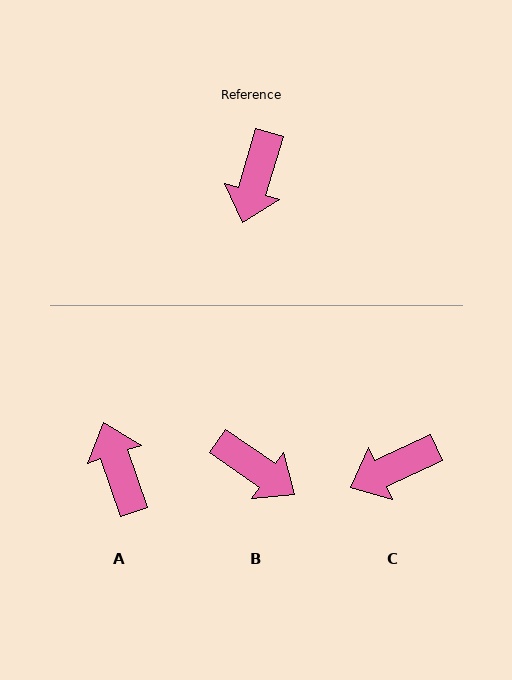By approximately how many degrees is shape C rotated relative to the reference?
Approximately 49 degrees clockwise.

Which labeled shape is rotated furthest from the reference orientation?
A, about 145 degrees away.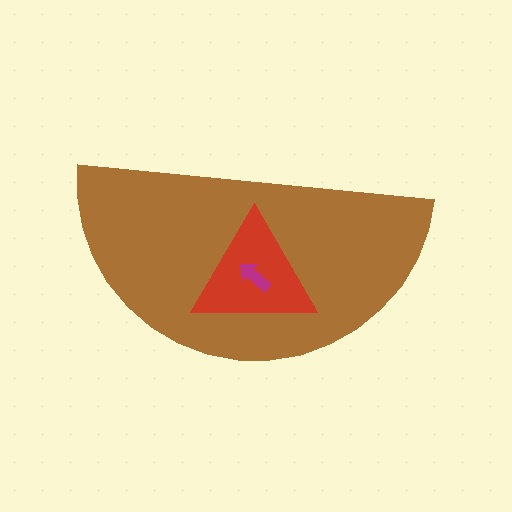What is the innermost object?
The magenta arrow.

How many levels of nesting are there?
3.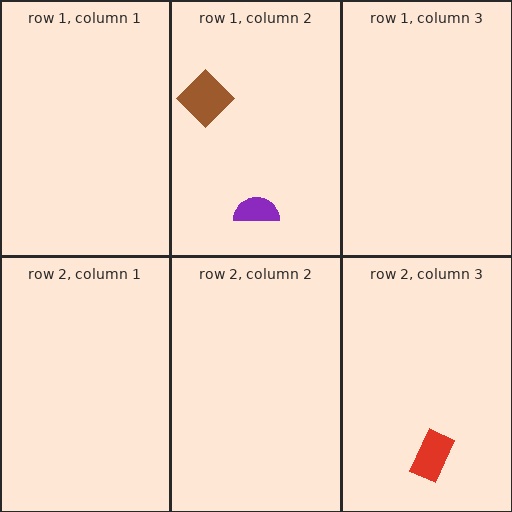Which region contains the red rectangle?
The row 2, column 3 region.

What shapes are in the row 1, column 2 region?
The brown diamond, the purple semicircle.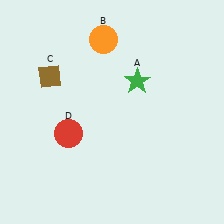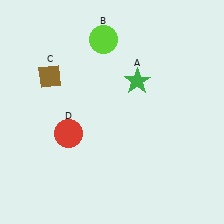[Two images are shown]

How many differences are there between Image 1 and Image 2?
There is 1 difference between the two images.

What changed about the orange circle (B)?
In Image 1, B is orange. In Image 2, it changed to lime.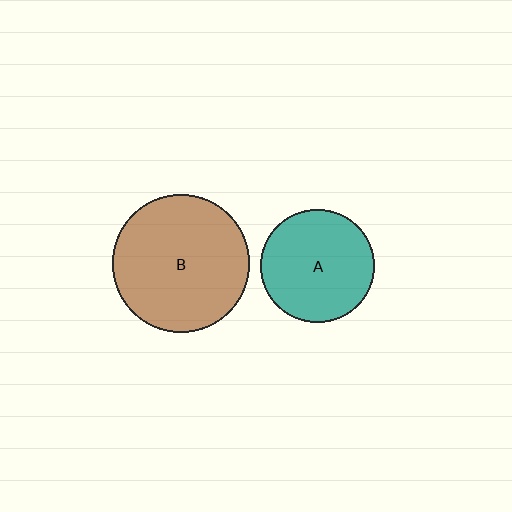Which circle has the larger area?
Circle B (brown).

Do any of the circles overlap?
No, none of the circles overlap.